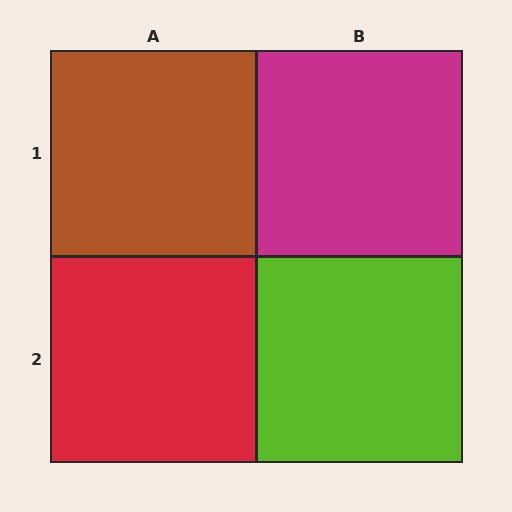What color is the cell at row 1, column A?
Brown.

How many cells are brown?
1 cell is brown.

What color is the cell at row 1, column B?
Magenta.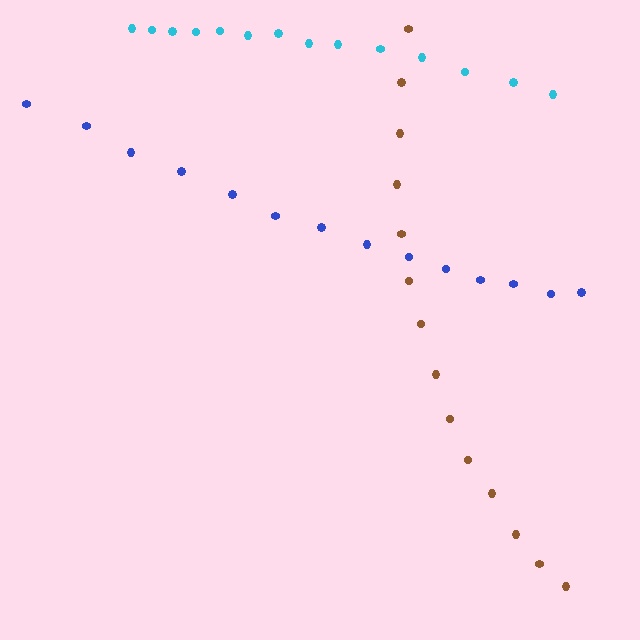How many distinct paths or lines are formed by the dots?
There are 3 distinct paths.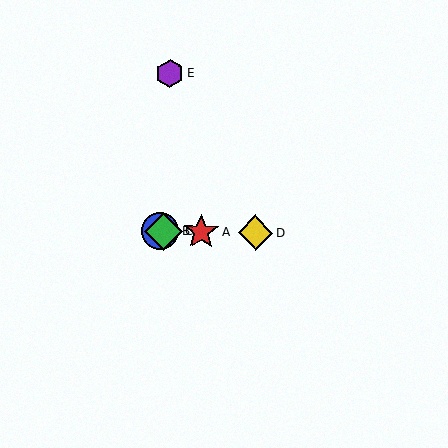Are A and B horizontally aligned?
Yes, both are at y≈232.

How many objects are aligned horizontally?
4 objects (A, B, C, D) are aligned horizontally.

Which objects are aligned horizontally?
Objects A, B, C, D are aligned horizontally.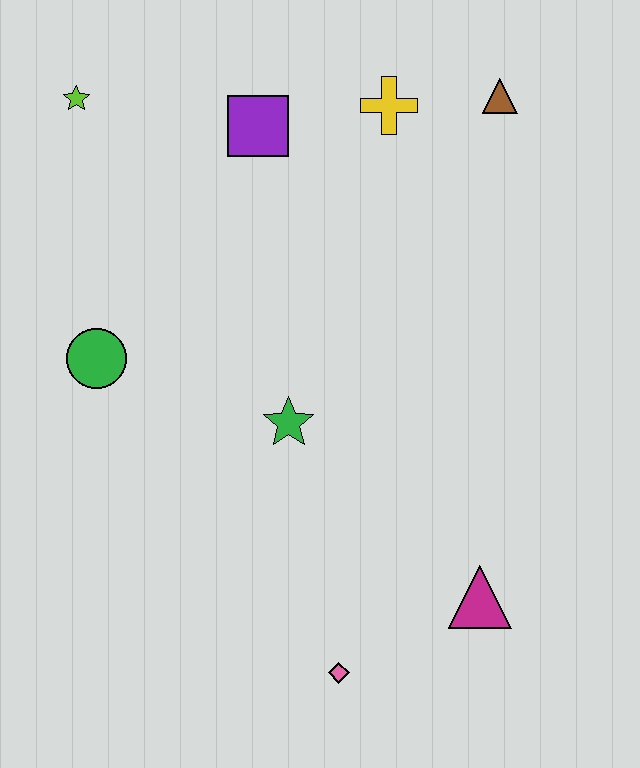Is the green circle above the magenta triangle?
Yes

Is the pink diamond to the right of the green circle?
Yes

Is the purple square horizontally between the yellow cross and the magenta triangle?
No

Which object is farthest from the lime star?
The magenta triangle is farthest from the lime star.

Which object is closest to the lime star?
The purple square is closest to the lime star.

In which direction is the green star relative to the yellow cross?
The green star is below the yellow cross.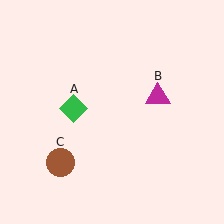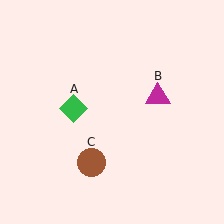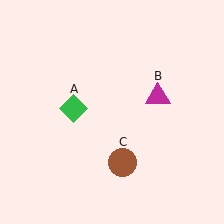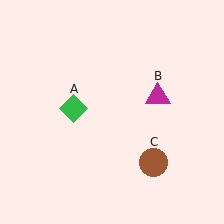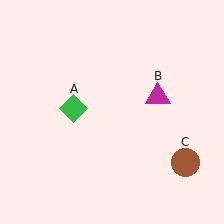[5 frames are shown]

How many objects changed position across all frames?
1 object changed position: brown circle (object C).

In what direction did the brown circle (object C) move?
The brown circle (object C) moved right.